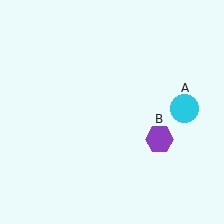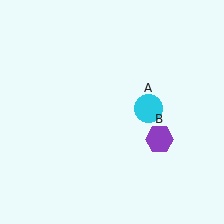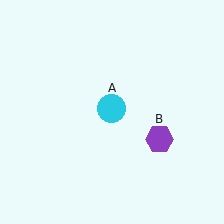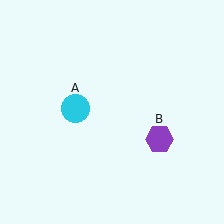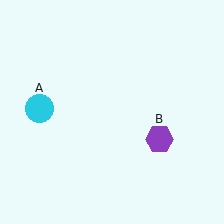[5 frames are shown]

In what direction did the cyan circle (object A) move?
The cyan circle (object A) moved left.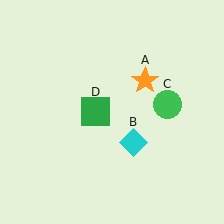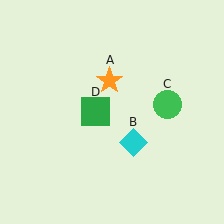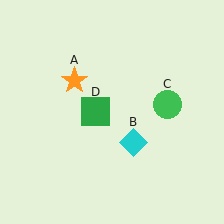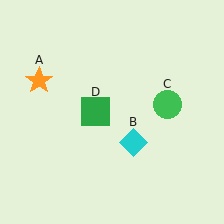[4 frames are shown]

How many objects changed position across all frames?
1 object changed position: orange star (object A).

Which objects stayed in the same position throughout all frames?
Cyan diamond (object B) and green circle (object C) and green square (object D) remained stationary.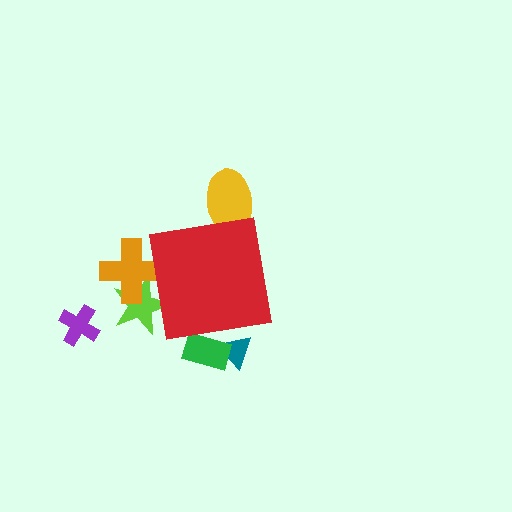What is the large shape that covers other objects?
A red square.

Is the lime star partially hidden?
Yes, the lime star is partially hidden behind the red square.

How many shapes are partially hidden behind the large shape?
5 shapes are partially hidden.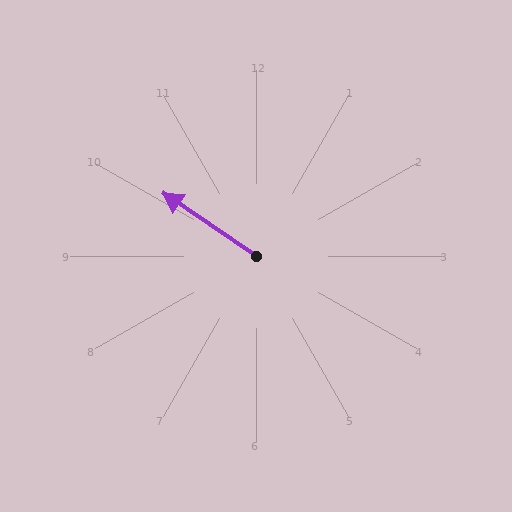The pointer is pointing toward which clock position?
Roughly 10 o'clock.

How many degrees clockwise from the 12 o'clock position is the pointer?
Approximately 304 degrees.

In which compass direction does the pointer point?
Northwest.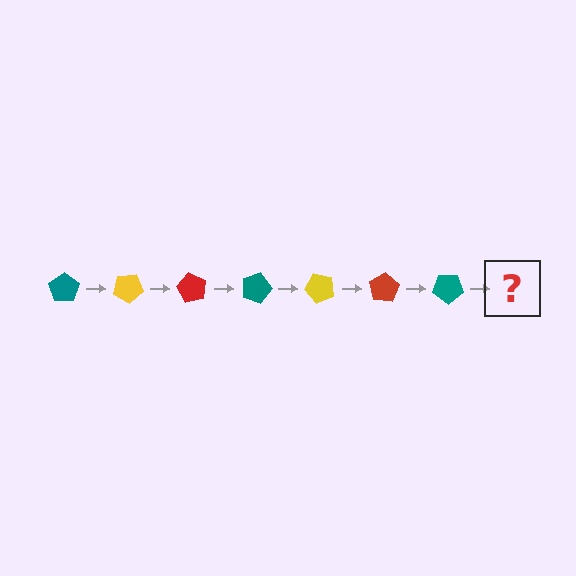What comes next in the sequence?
The next element should be a yellow pentagon, rotated 210 degrees from the start.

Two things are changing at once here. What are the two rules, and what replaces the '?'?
The two rules are that it rotates 30 degrees each step and the color cycles through teal, yellow, and red. The '?' should be a yellow pentagon, rotated 210 degrees from the start.